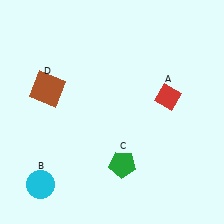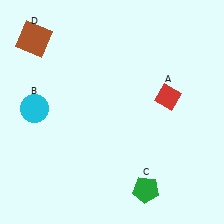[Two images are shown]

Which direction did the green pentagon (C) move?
The green pentagon (C) moved down.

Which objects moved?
The objects that moved are: the cyan circle (B), the green pentagon (C), the brown square (D).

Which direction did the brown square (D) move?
The brown square (D) moved up.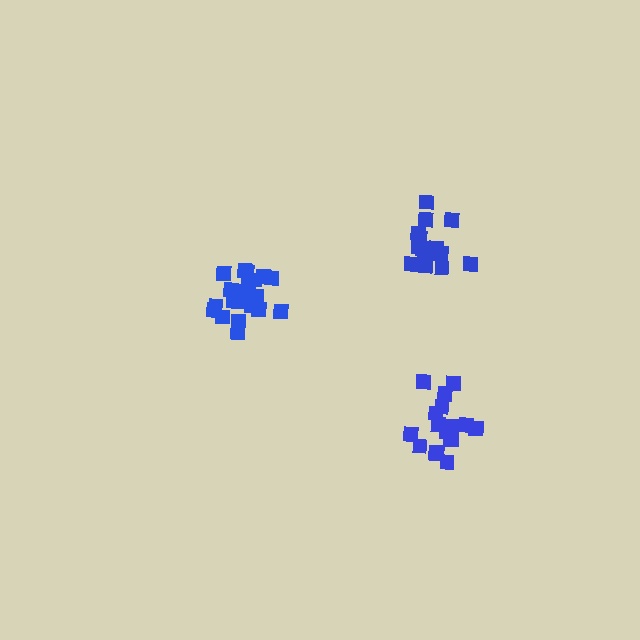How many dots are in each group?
Group 1: 15 dots, Group 2: 21 dots, Group 3: 17 dots (53 total).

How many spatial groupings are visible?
There are 3 spatial groupings.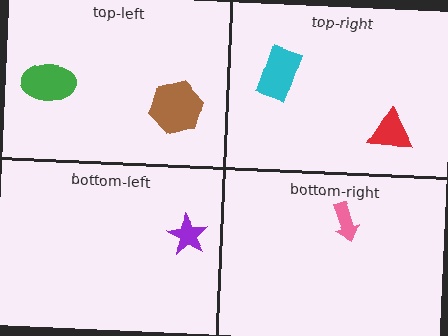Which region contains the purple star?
The bottom-left region.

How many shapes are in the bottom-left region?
1.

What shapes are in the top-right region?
The cyan rectangle, the red triangle.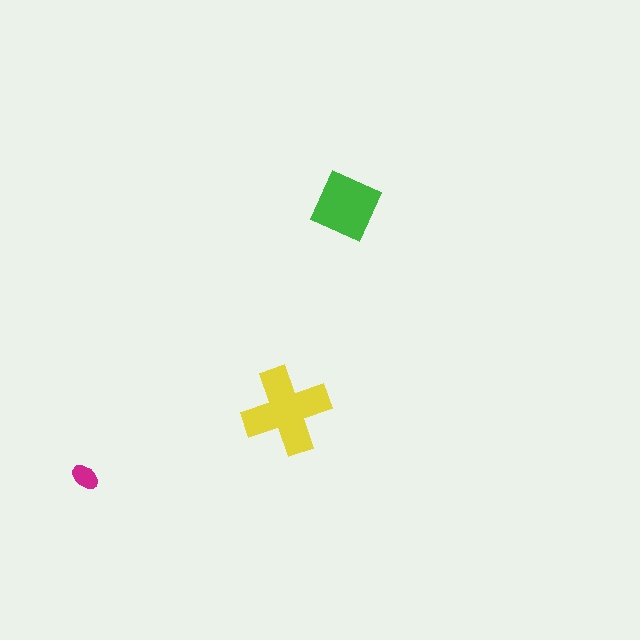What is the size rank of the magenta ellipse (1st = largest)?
3rd.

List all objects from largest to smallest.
The yellow cross, the green diamond, the magenta ellipse.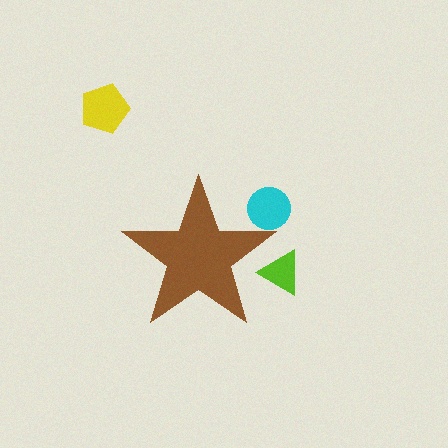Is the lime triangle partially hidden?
Yes, the lime triangle is partially hidden behind the brown star.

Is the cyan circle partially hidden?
Yes, the cyan circle is partially hidden behind the brown star.